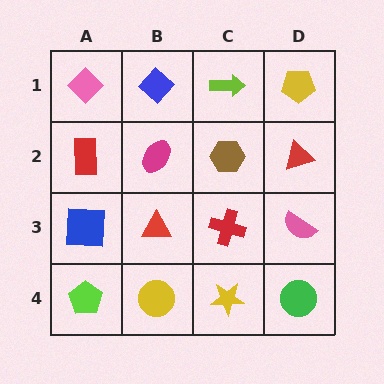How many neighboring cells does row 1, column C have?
3.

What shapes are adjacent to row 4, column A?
A blue square (row 3, column A), a yellow circle (row 4, column B).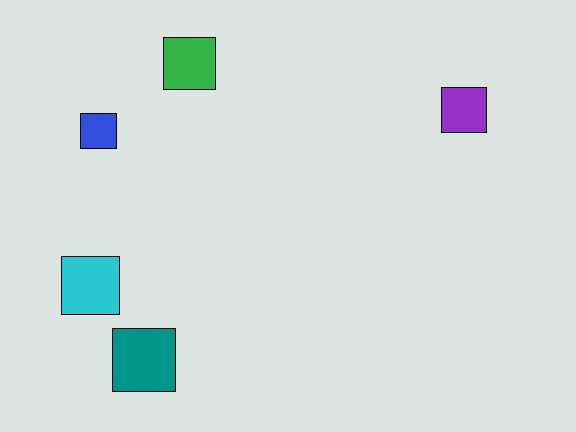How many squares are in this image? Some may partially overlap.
There are 5 squares.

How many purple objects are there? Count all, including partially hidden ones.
There is 1 purple object.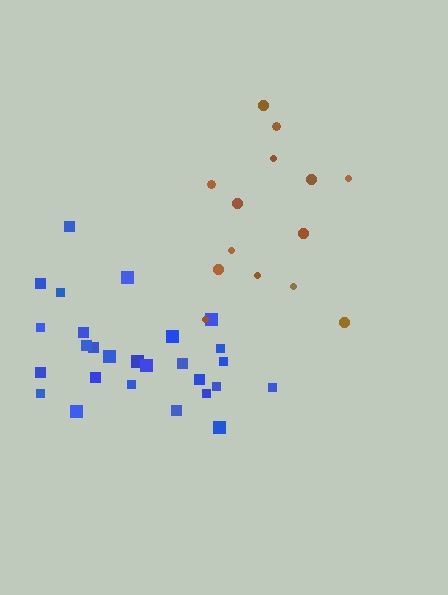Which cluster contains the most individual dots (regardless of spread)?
Blue (27).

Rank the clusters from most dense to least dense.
blue, brown.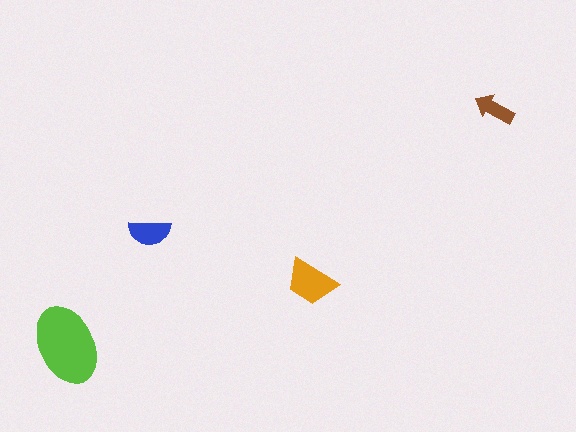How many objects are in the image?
There are 4 objects in the image.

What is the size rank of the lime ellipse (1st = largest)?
1st.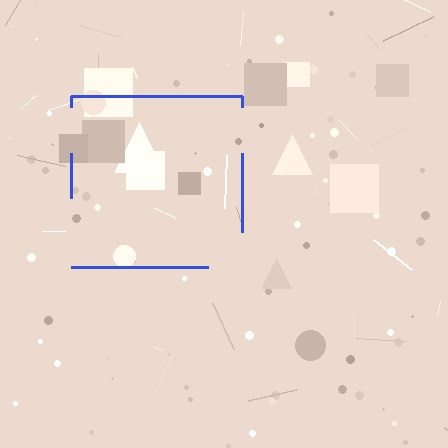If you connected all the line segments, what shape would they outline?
They would outline a square.